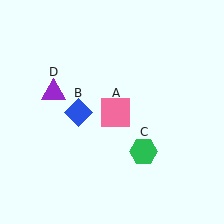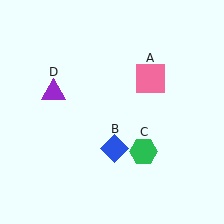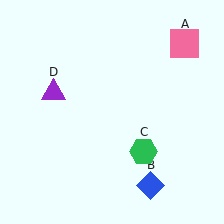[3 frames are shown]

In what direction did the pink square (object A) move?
The pink square (object A) moved up and to the right.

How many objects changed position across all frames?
2 objects changed position: pink square (object A), blue diamond (object B).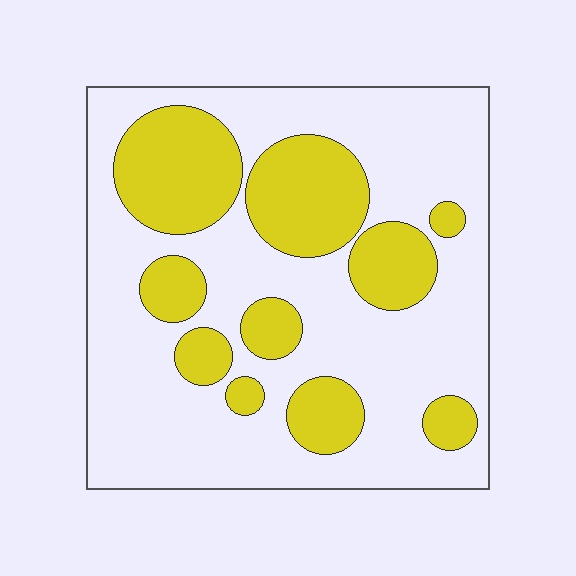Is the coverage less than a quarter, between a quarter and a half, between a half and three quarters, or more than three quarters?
Between a quarter and a half.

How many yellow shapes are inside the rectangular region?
10.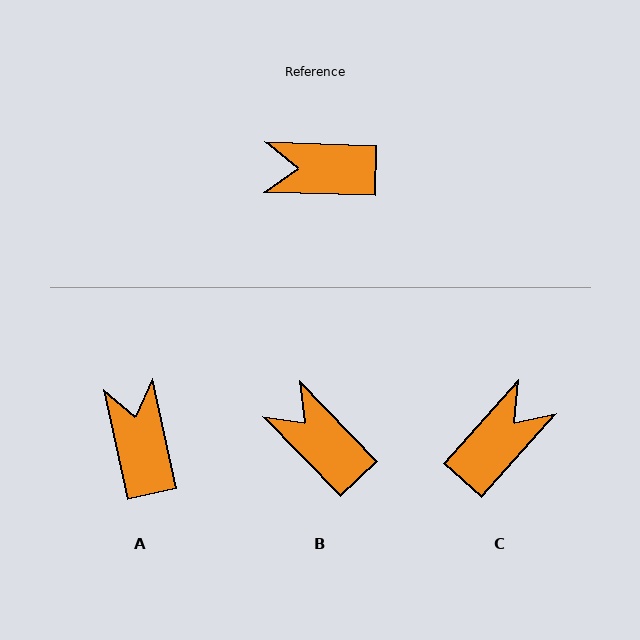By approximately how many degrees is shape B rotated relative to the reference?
Approximately 44 degrees clockwise.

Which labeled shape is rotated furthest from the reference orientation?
C, about 130 degrees away.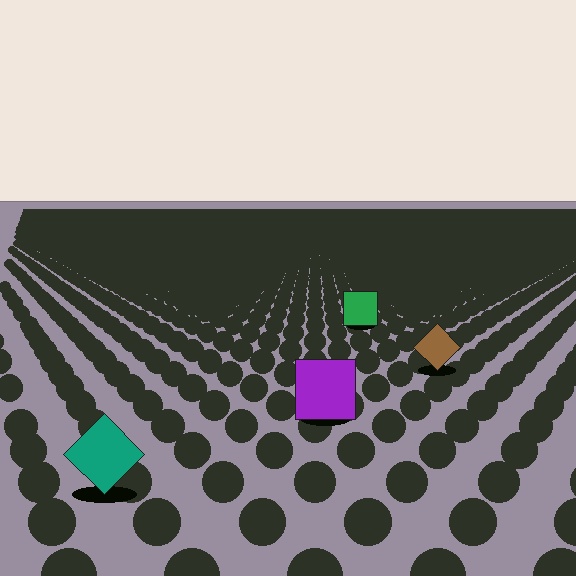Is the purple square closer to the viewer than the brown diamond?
Yes. The purple square is closer — you can tell from the texture gradient: the ground texture is coarser near it.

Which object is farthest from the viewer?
The green square is farthest from the viewer. It appears smaller and the ground texture around it is denser.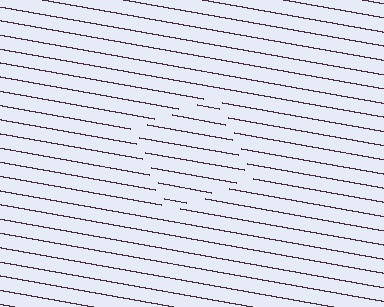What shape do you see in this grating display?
An illusory square. The interior of the shape contains the same grating, shifted by half a period — the contour is defined by the phase discontinuity where line-ends from the inner and outer gratings abut.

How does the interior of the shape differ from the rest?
The interior of the shape contains the same grating, shifted by half a period — the contour is defined by the phase discontinuity where line-ends from the inner and outer gratings abut.